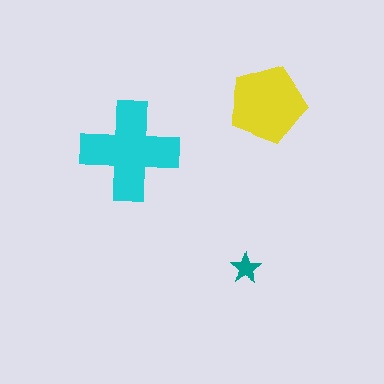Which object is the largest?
The cyan cross.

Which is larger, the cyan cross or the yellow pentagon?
The cyan cross.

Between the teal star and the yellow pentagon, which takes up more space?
The yellow pentagon.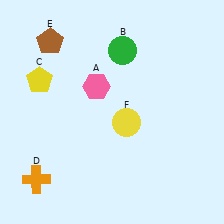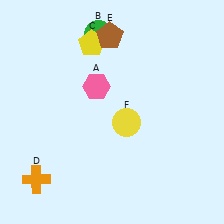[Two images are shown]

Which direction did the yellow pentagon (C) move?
The yellow pentagon (C) moved right.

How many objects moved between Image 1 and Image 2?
3 objects moved between the two images.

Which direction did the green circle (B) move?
The green circle (B) moved left.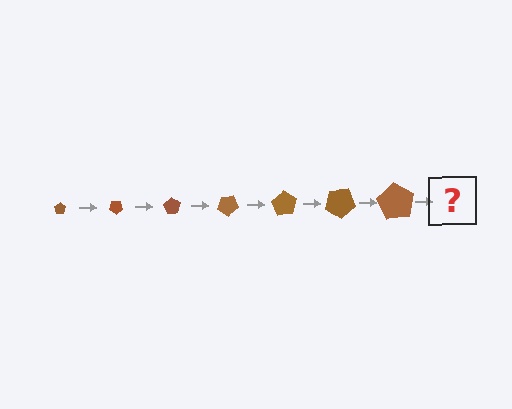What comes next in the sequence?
The next element should be a pentagon, larger than the previous one and rotated 245 degrees from the start.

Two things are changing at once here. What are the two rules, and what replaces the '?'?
The two rules are that the pentagon grows larger each step and it rotates 35 degrees each step. The '?' should be a pentagon, larger than the previous one and rotated 245 degrees from the start.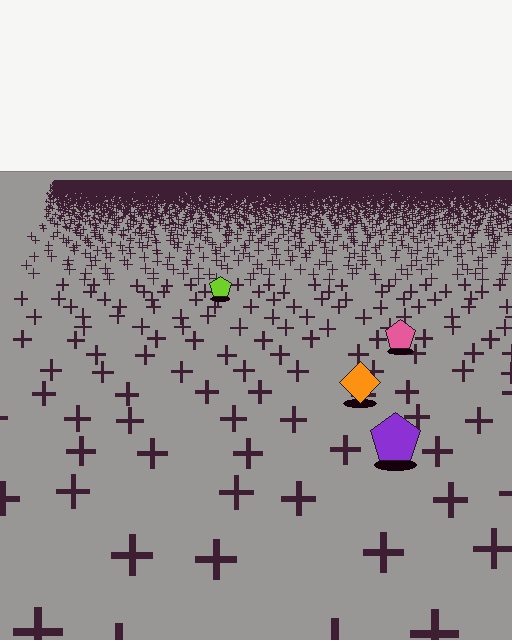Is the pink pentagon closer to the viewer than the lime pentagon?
Yes. The pink pentagon is closer — you can tell from the texture gradient: the ground texture is coarser near it.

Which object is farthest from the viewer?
The lime pentagon is farthest from the viewer. It appears smaller and the ground texture around it is denser.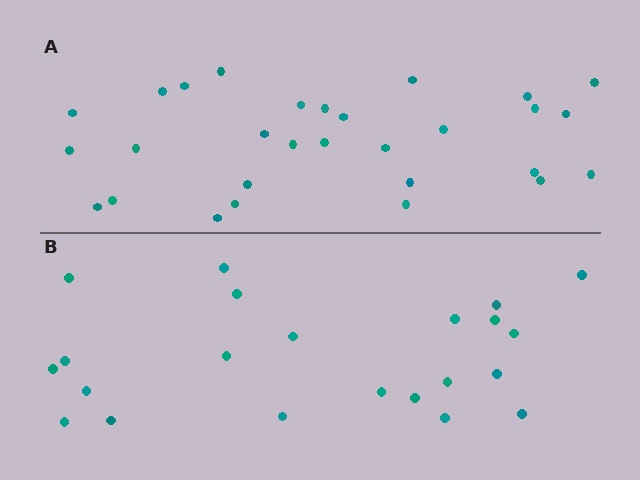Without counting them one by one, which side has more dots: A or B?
Region A (the top region) has more dots.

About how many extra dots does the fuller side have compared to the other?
Region A has roughly 8 or so more dots than region B.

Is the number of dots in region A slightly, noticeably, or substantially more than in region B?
Region A has noticeably more, but not dramatically so. The ratio is roughly 1.3 to 1.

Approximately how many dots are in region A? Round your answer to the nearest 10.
About 30 dots. (The exact count is 29, which rounds to 30.)